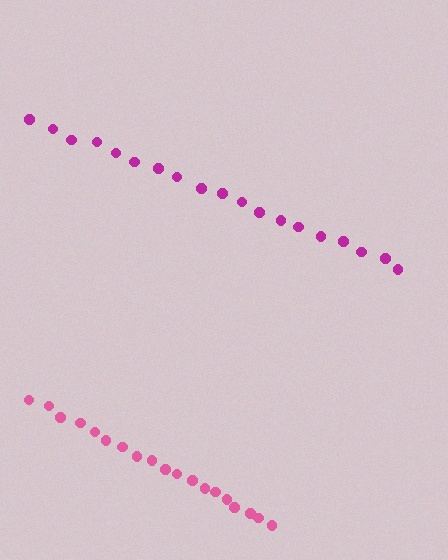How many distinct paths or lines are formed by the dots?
There are 2 distinct paths.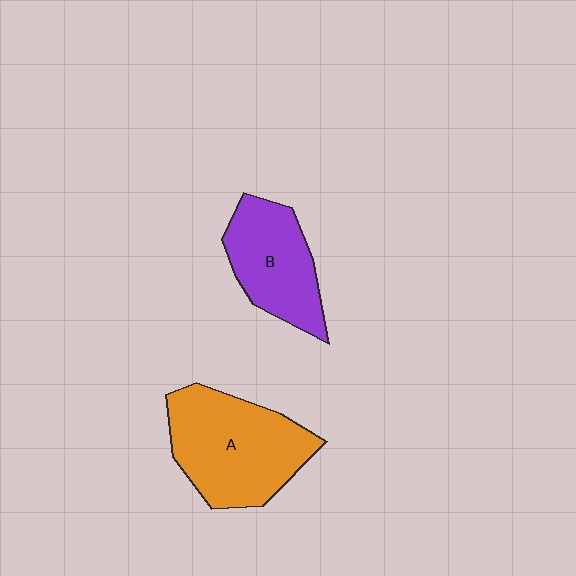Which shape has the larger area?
Shape A (orange).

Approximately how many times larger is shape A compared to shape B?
Approximately 1.4 times.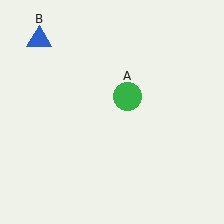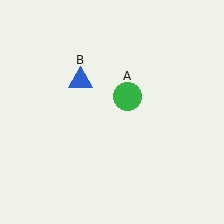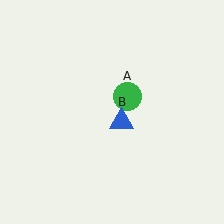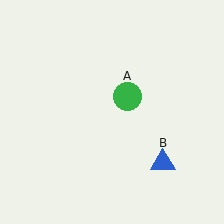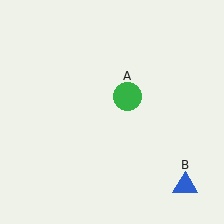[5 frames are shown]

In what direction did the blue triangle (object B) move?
The blue triangle (object B) moved down and to the right.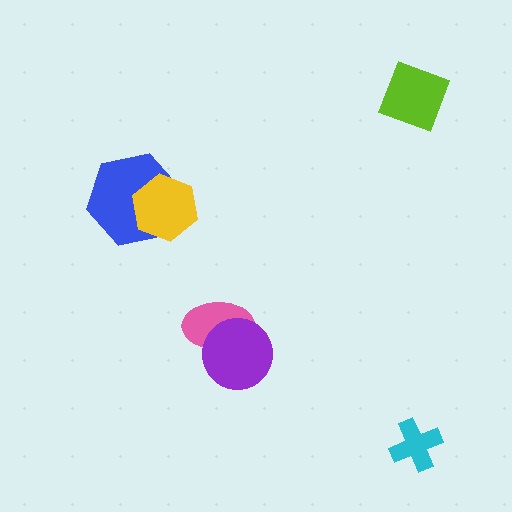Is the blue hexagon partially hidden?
Yes, it is partially covered by another shape.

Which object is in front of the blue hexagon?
The yellow hexagon is in front of the blue hexagon.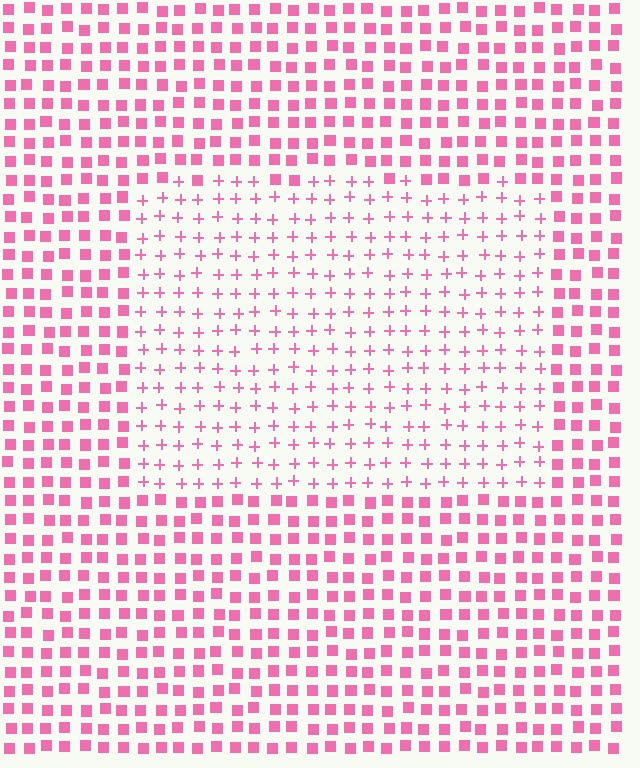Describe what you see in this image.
The image is filled with small pink elements arranged in a uniform grid. A rectangle-shaped region contains plus signs, while the surrounding area contains squares. The boundary is defined purely by the change in element shape.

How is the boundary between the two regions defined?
The boundary is defined by a change in element shape: plus signs inside vs. squares outside. All elements share the same color and spacing.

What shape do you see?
I see a rectangle.